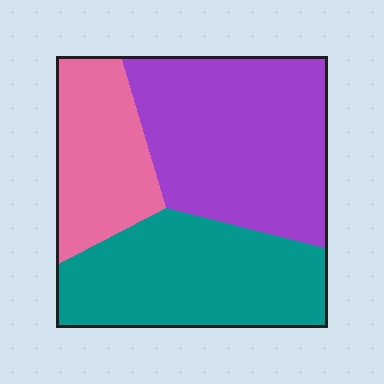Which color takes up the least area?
Pink, at roughly 20%.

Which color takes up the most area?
Purple, at roughly 40%.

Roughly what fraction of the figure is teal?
Teal takes up between a quarter and a half of the figure.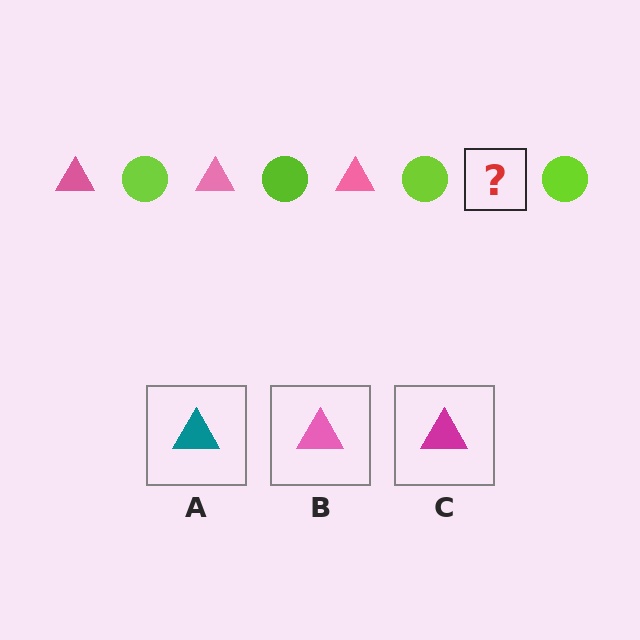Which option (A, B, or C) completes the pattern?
B.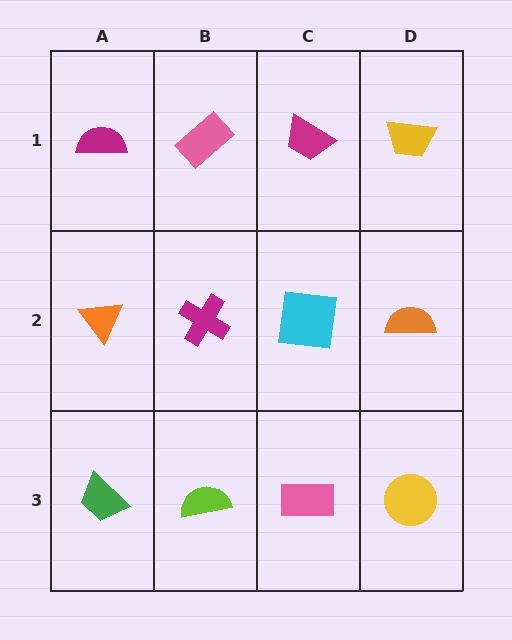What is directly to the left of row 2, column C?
A magenta cross.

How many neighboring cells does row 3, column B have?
3.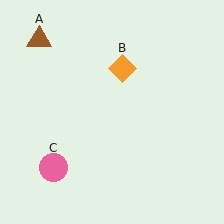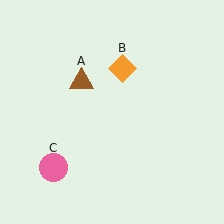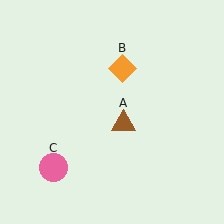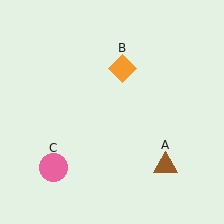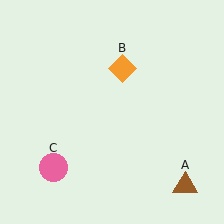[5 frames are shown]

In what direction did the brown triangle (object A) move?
The brown triangle (object A) moved down and to the right.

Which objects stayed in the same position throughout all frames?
Orange diamond (object B) and pink circle (object C) remained stationary.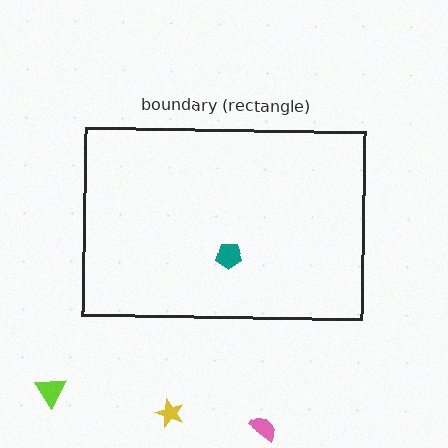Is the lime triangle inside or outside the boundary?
Outside.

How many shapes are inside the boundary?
1 inside, 3 outside.